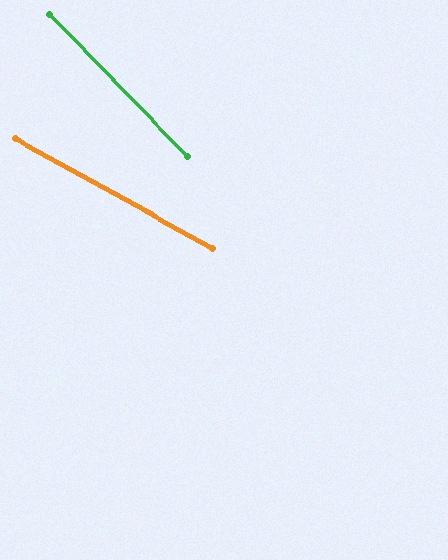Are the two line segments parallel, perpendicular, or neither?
Neither parallel nor perpendicular — they differ by about 17°.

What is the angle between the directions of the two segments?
Approximately 17 degrees.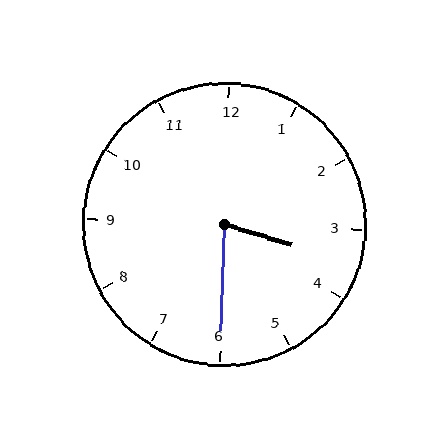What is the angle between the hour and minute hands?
Approximately 75 degrees.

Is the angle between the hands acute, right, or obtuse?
It is acute.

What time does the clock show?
3:30.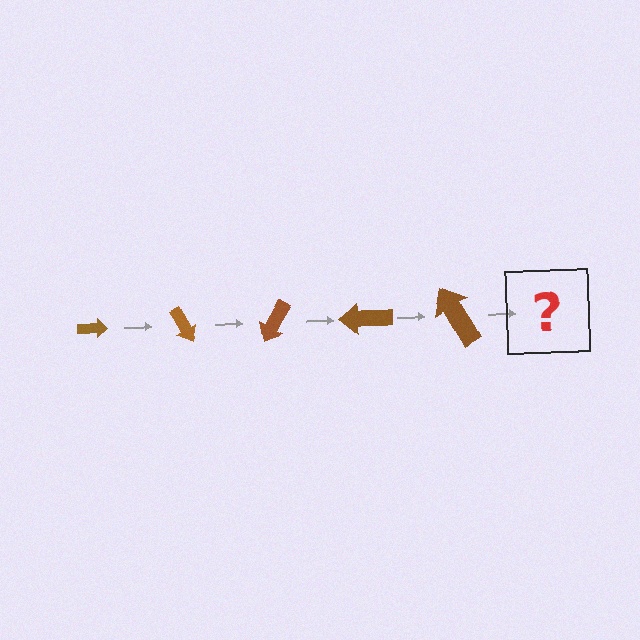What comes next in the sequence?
The next element should be an arrow, larger than the previous one and rotated 300 degrees from the start.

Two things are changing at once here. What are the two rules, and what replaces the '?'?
The two rules are that the arrow grows larger each step and it rotates 60 degrees each step. The '?' should be an arrow, larger than the previous one and rotated 300 degrees from the start.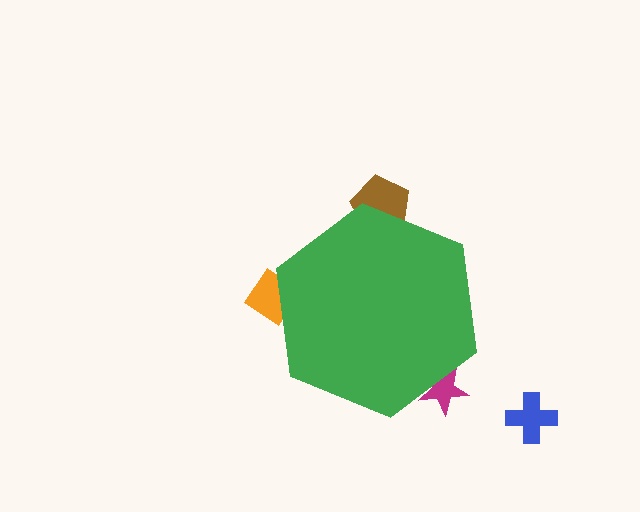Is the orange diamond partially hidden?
Yes, the orange diamond is partially hidden behind the green hexagon.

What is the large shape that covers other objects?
A green hexagon.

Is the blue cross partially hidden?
No, the blue cross is fully visible.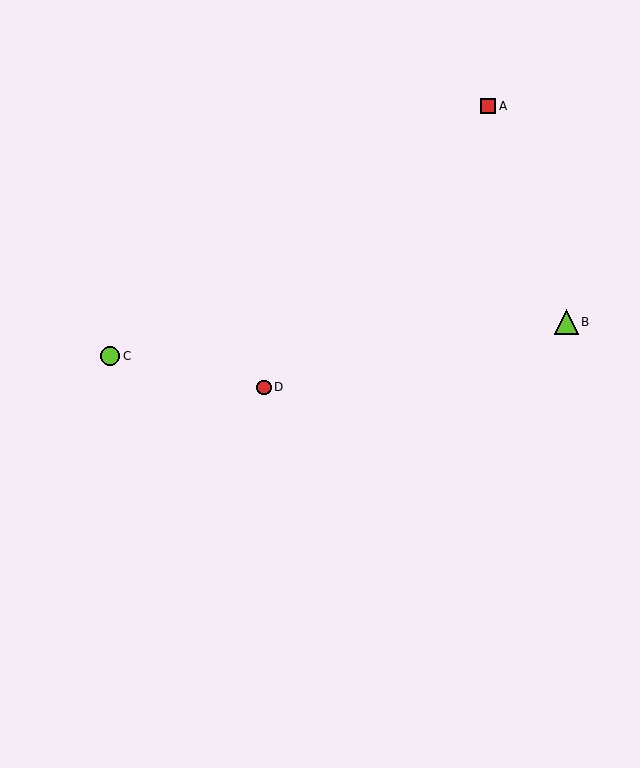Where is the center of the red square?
The center of the red square is at (488, 106).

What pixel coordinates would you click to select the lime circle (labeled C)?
Click at (110, 356) to select the lime circle C.